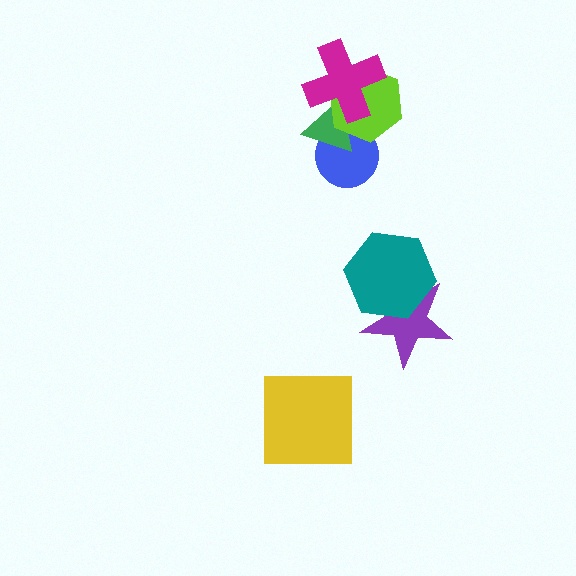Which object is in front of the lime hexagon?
The magenta cross is in front of the lime hexagon.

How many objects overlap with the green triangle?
3 objects overlap with the green triangle.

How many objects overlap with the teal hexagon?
1 object overlaps with the teal hexagon.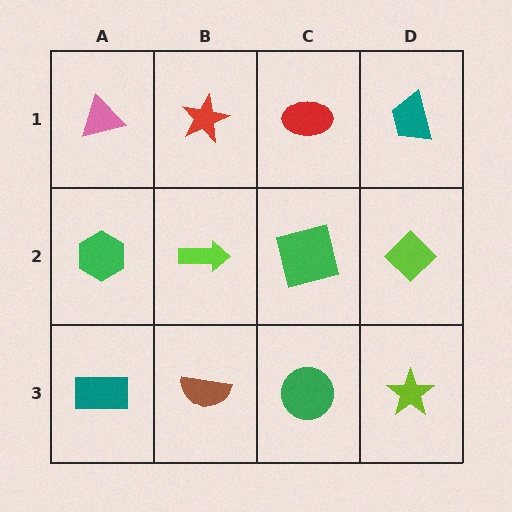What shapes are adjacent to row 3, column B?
A lime arrow (row 2, column B), a teal rectangle (row 3, column A), a green circle (row 3, column C).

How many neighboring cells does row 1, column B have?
3.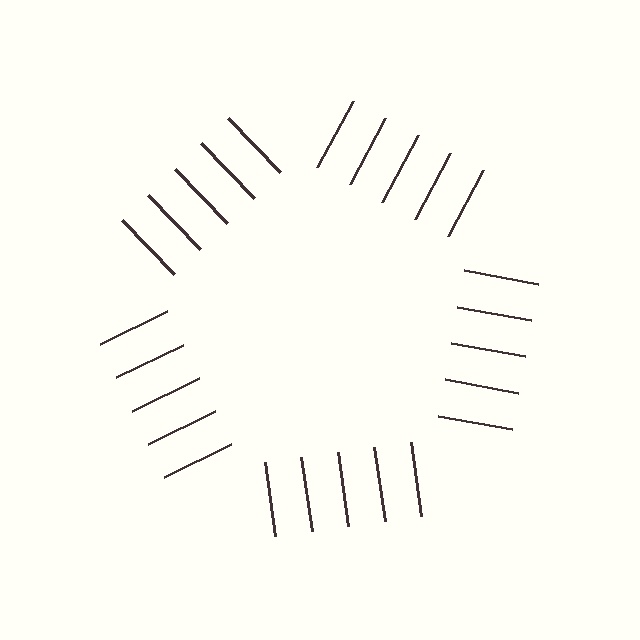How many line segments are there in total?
25 — 5 along each of the 5 edges.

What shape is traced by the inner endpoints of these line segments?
An illusory pentagon — the line segments terminate on its edges but no continuous stroke is drawn.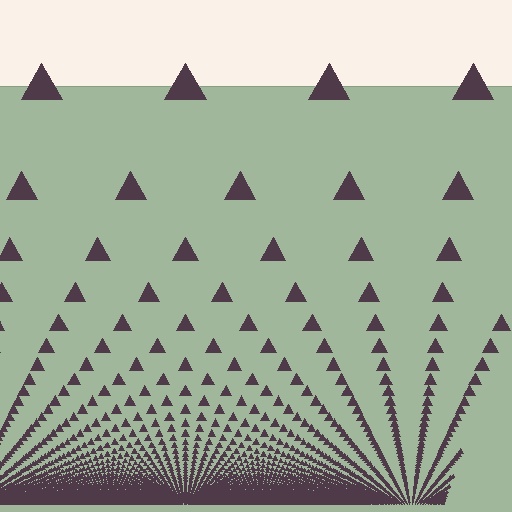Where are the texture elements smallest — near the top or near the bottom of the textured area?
Near the bottom.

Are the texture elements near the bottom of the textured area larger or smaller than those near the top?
Smaller. The gradient is inverted — elements near the bottom are smaller and denser.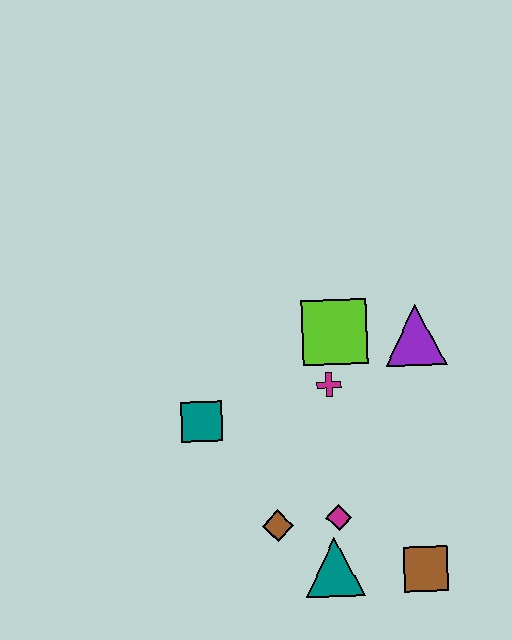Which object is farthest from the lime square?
The brown square is farthest from the lime square.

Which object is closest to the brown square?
The teal triangle is closest to the brown square.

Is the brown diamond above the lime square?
No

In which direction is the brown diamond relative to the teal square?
The brown diamond is below the teal square.